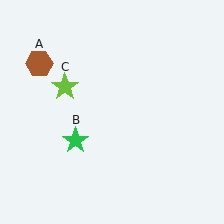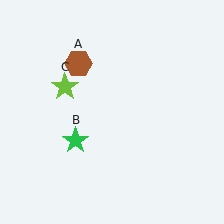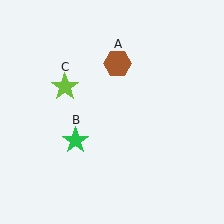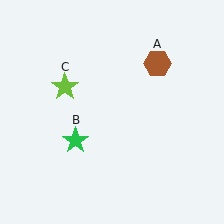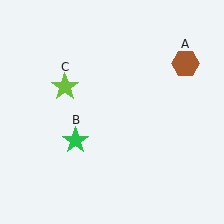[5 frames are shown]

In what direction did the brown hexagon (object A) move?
The brown hexagon (object A) moved right.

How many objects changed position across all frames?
1 object changed position: brown hexagon (object A).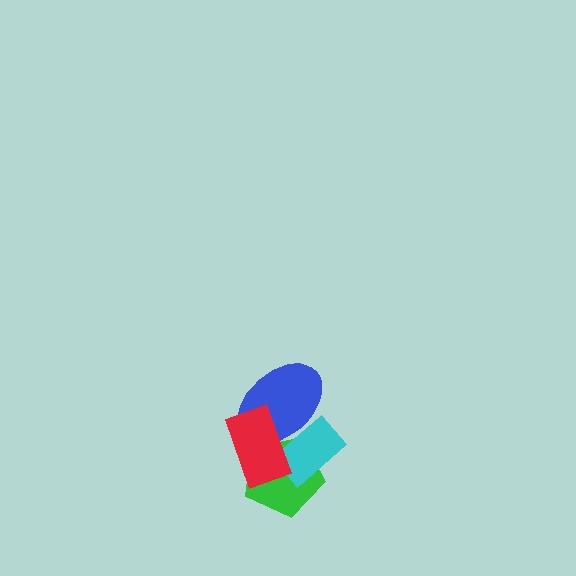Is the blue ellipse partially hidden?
Yes, it is partially covered by another shape.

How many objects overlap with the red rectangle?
3 objects overlap with the red rectangle.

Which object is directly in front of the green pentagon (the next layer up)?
The cyan rectangle is directly in front of the green pentagon.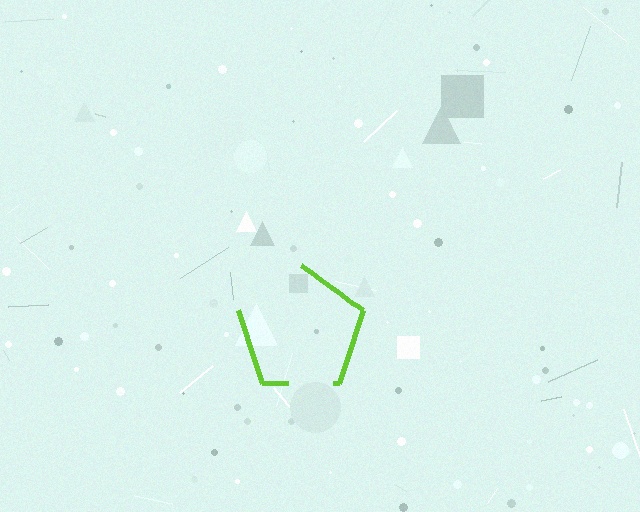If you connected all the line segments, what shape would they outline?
They would outline a pentagon.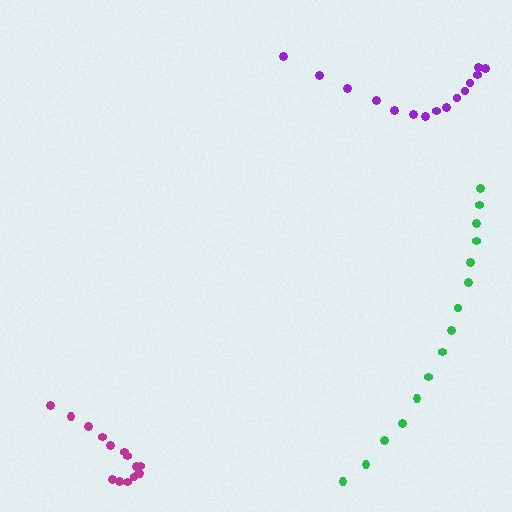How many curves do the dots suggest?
There are 3 distinct paths.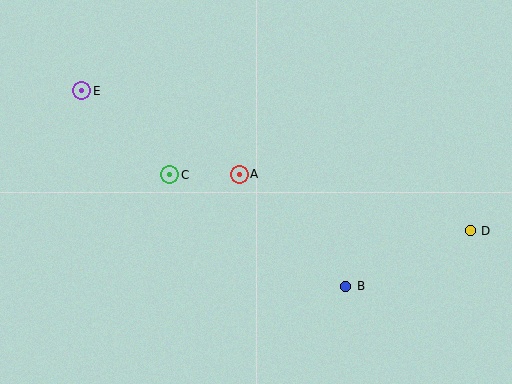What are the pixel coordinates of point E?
Point E is at (82, 91).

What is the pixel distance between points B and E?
The distance between B and E is 329 pixels.